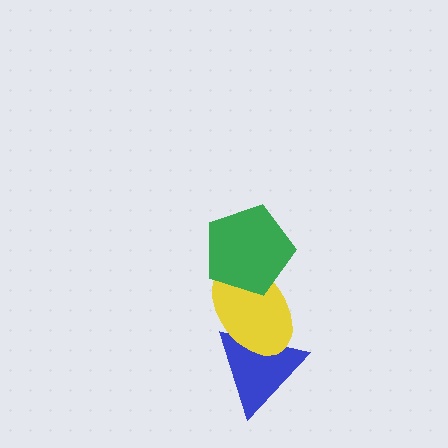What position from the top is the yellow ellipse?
The yellow ellipse is 2nd from the top.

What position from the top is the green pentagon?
The green pentagon is 1st from the top.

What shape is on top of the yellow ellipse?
The green pentagon is on top of the yellow ellipse.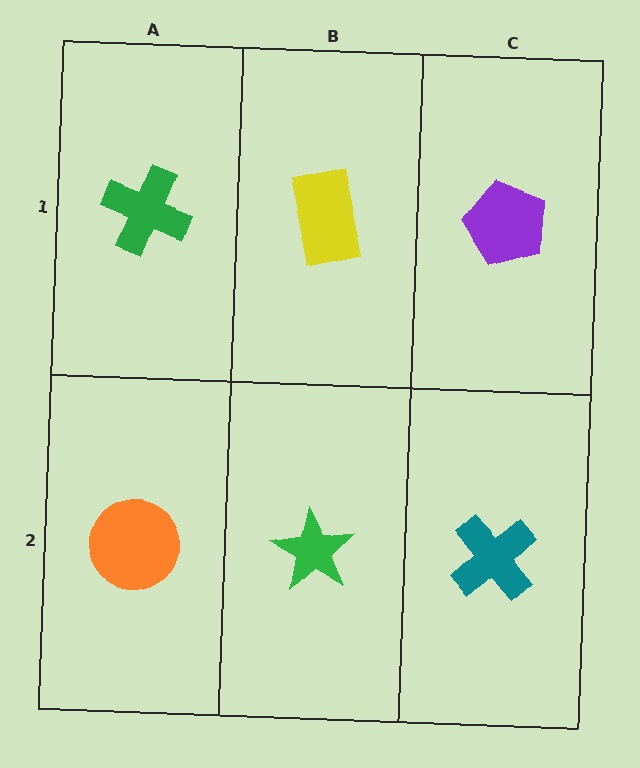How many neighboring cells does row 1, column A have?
2.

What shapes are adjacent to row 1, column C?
A teal cross (row 2, column C), a yellow rectangle (row 1, column B).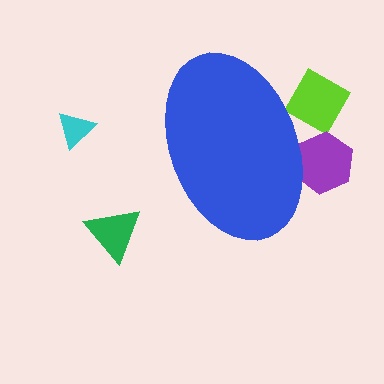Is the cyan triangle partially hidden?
No, the cyan triangle is fully visible.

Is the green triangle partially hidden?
No, the green triangle is fully visible.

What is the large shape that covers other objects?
A blue ellipse.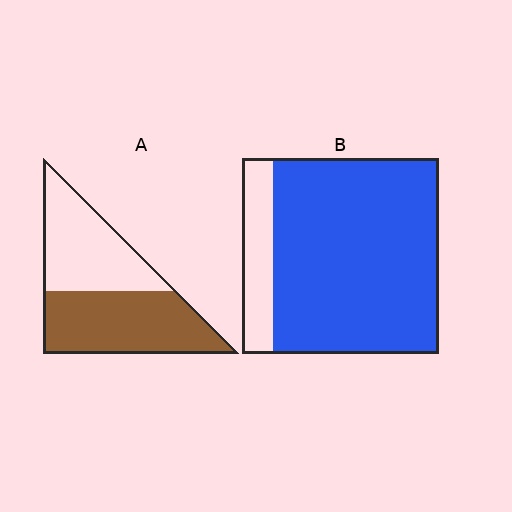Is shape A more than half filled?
Roughly half.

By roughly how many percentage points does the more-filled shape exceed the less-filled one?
By roughly 30 percentage points (B over A).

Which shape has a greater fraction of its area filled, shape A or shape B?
Shape B.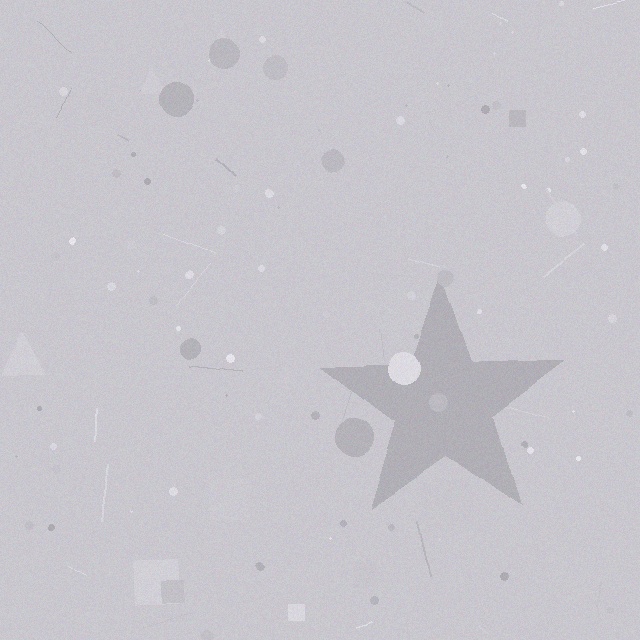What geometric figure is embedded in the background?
A star is embedded in the background.